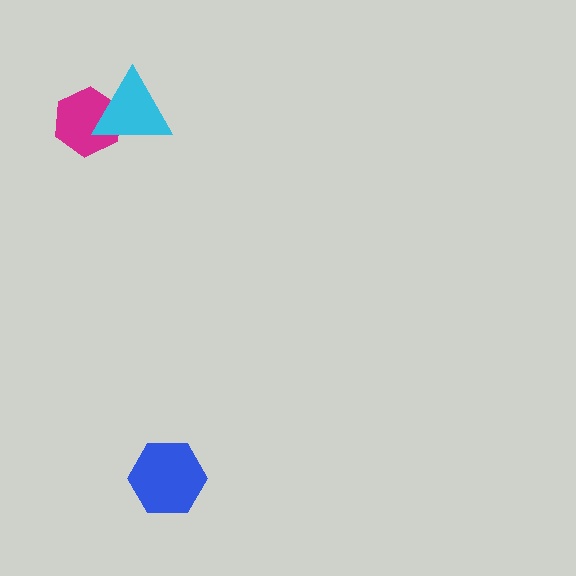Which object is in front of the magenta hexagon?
The cyan triangle is in front of the magenta hexagon.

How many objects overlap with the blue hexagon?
0 objects overlap with the blue hexagon.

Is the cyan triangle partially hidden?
No, no other shape covers it.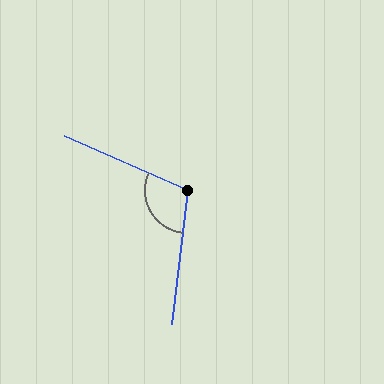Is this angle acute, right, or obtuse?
It is obtuse.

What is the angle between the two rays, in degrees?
Approximately 107 degrees.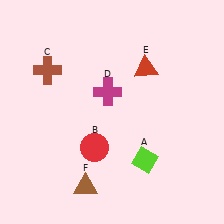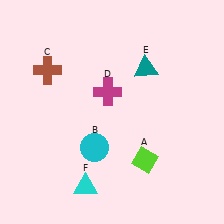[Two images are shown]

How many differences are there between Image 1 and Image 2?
There are 3 differences between the two images.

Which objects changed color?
B changed from red to cyan. E changed from red to teal. F changed from brown to cyan.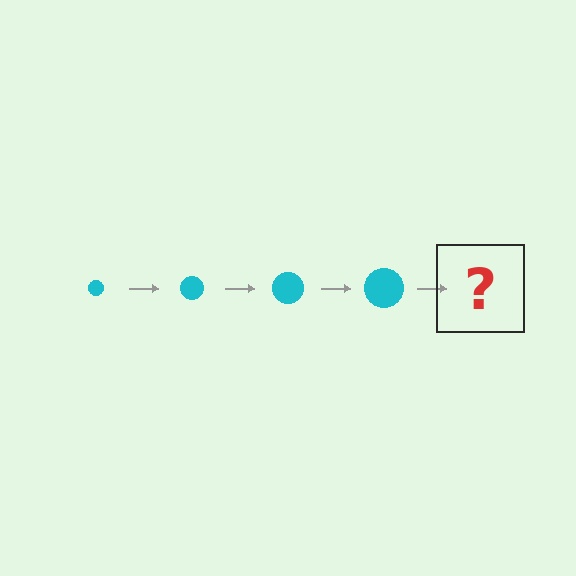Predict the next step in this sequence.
The next step is a cyan circle, larger than the previous one.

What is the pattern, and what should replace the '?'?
The pattern is that the circle gets progressively larger each step. The '?' should be a cyan circle, larger than the previous one.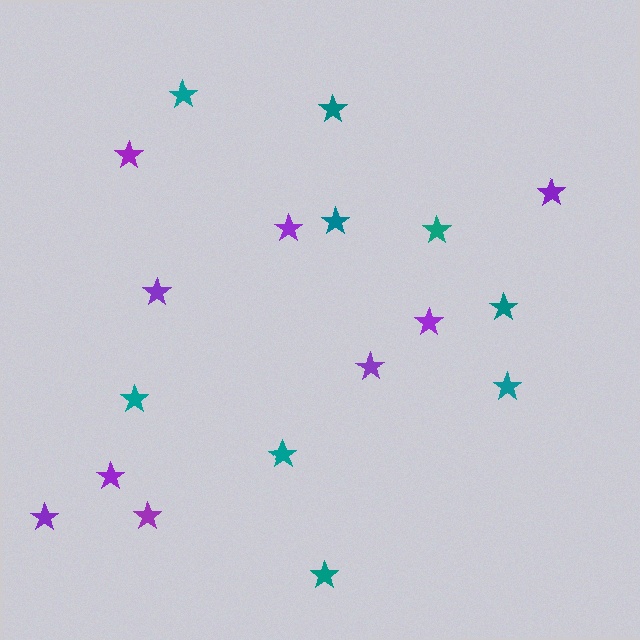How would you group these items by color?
There are 2 groups: one group of purple stars (9) and one group of teal stars (9).